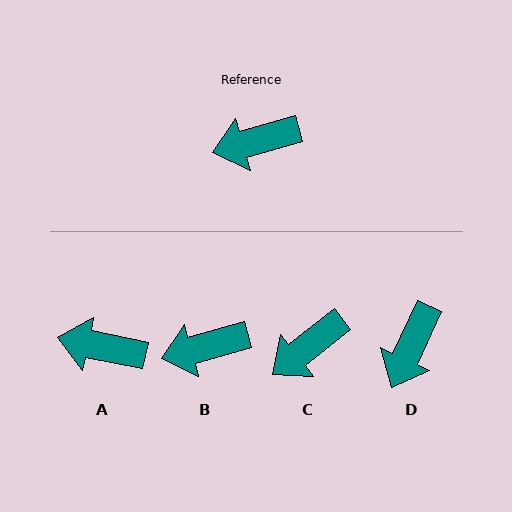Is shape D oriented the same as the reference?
No, it is off by about 50 degrees.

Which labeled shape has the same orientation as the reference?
B.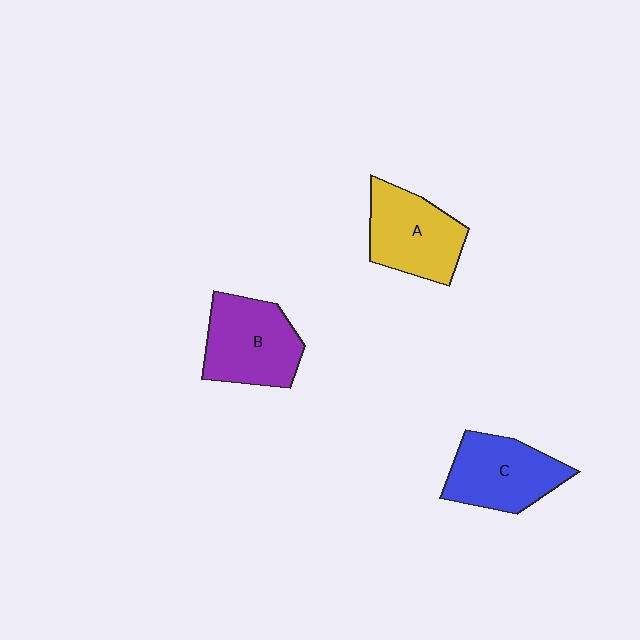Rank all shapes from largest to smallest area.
From largest to smallest: B (purple), A (yellow), C (blue).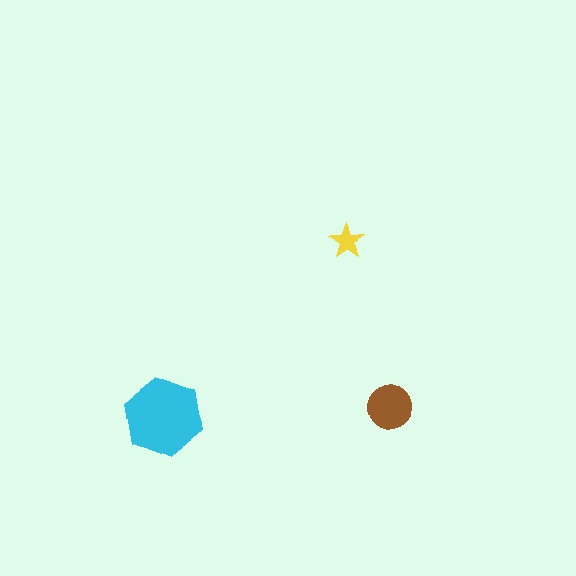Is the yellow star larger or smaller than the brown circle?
Smaller.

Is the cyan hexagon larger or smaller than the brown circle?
Larger.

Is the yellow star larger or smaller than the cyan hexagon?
Smaller.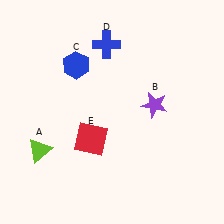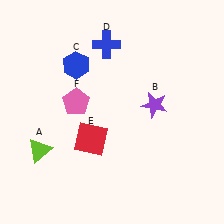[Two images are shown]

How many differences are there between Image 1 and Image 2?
There is 1 difference between the two images.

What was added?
A pink pentagon (F) was added in Image 2.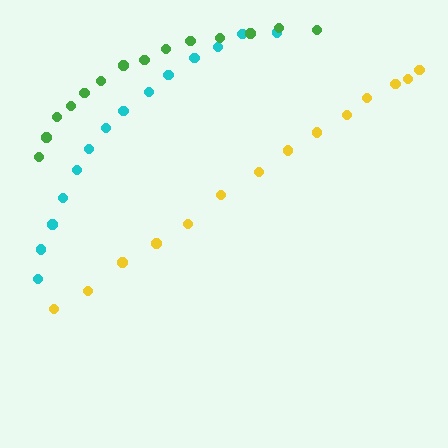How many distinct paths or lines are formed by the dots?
There are 3 distinct paths.